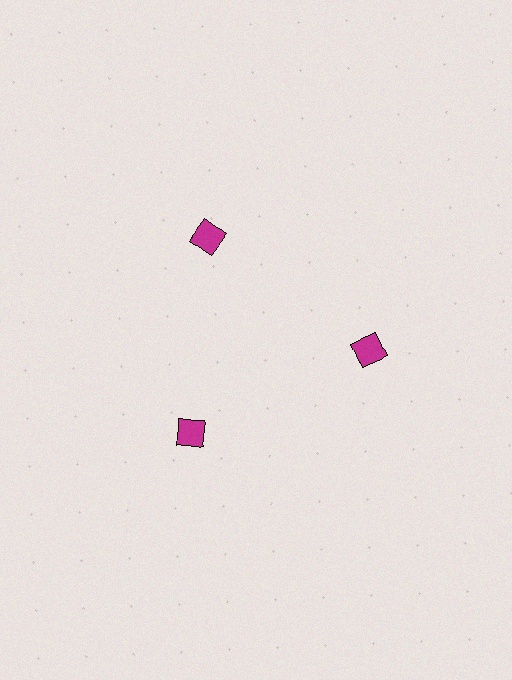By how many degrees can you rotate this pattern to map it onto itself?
The pattern maps onto itself every 120 degrees of rotation.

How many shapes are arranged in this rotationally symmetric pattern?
There are 3 shapes, arranged in 3 groups of 1.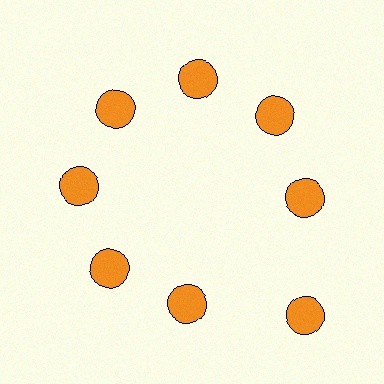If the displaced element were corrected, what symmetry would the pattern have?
It would have 8-fold rotational symmetry — the pattern would map onto itself every 45 degrees.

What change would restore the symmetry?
The symmetry would be restored by moving it inward, back onto the ring so that all 8 circles sit at equal angles and equal distance from the center.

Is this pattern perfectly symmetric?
No. The 8 orange circles are arranged in a ring, but one element near the 4 o'clock position is pushed outward from the center, breaking the 8-fold rotational symmetry.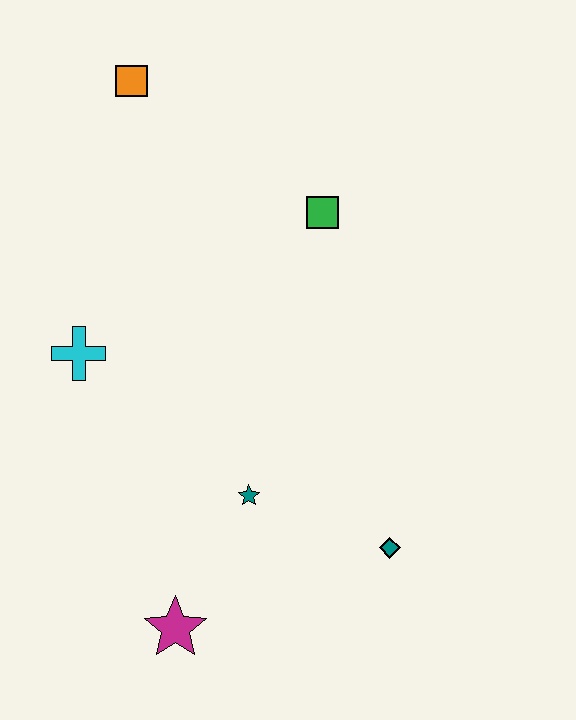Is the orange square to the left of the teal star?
Yes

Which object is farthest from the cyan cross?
The teal diamond is farthest from the cyan cross.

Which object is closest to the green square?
The orange square is closest to the green square.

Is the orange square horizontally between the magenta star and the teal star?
No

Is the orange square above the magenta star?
Yes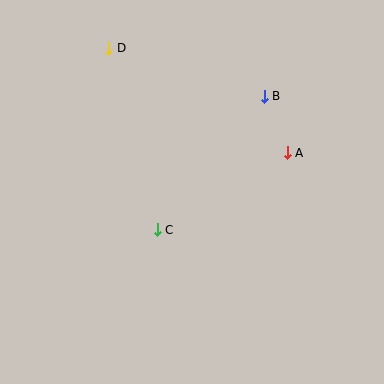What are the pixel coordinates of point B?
Point B is at (264, 97).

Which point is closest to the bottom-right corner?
Point A is closest to the bottom-right corner.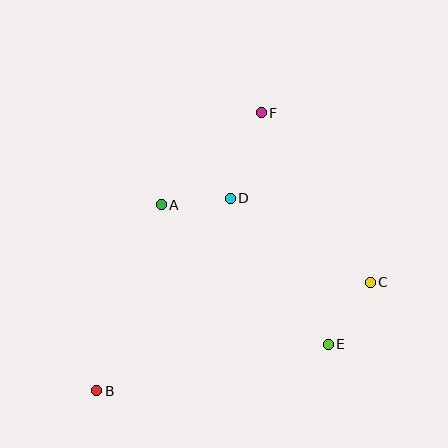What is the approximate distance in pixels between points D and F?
The distance between D and F is approximately 91 pixels.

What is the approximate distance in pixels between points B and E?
The distance between B and E is approximately 236 pixels.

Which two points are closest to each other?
Points A and D are closest to each other.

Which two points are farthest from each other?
Points B and F are farthest from each other.